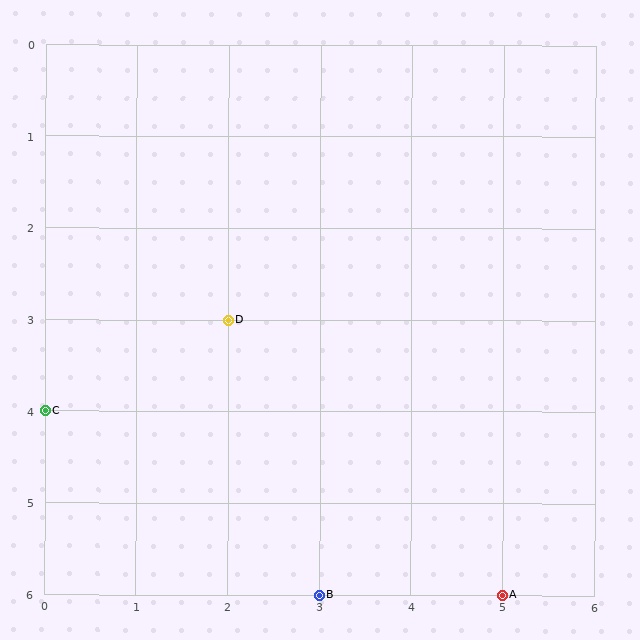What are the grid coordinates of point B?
Point B is at grid coordinates (3, 6).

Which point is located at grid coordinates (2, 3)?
Point D is at (2, 3).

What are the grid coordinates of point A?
Point A is at grid coordinates (5, 6).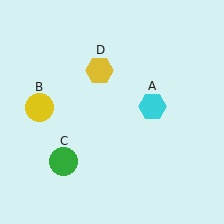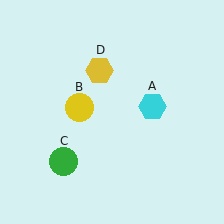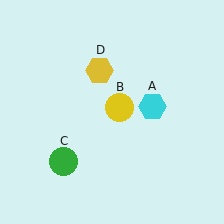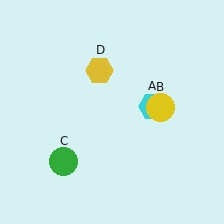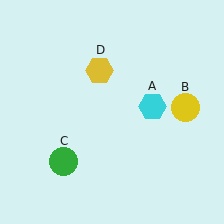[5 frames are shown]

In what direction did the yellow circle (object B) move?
The yellow circle (object B) moved right.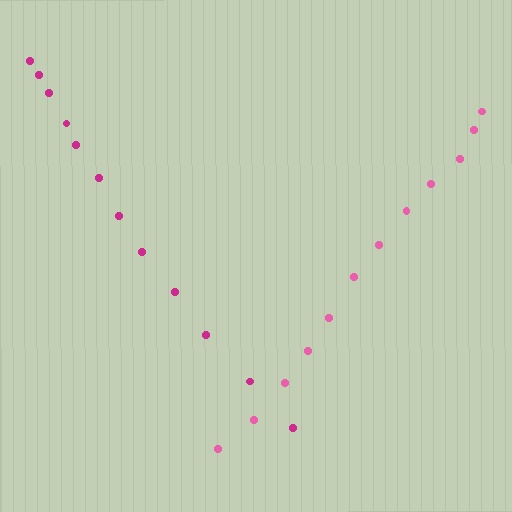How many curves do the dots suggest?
There are 2 distinct paths.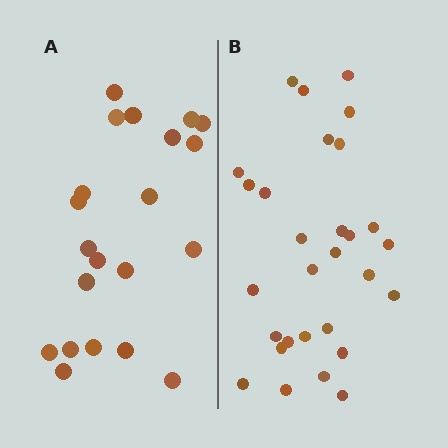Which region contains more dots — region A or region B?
Region B (the right region) has more dots.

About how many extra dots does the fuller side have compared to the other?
Region B has roughly 8 or so more dots than region A.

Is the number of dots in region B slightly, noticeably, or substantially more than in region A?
Region B has noticeably more, but not dramatically so. The ratio is roughly 1.4 to 1.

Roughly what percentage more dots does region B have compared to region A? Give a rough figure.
About 40% more.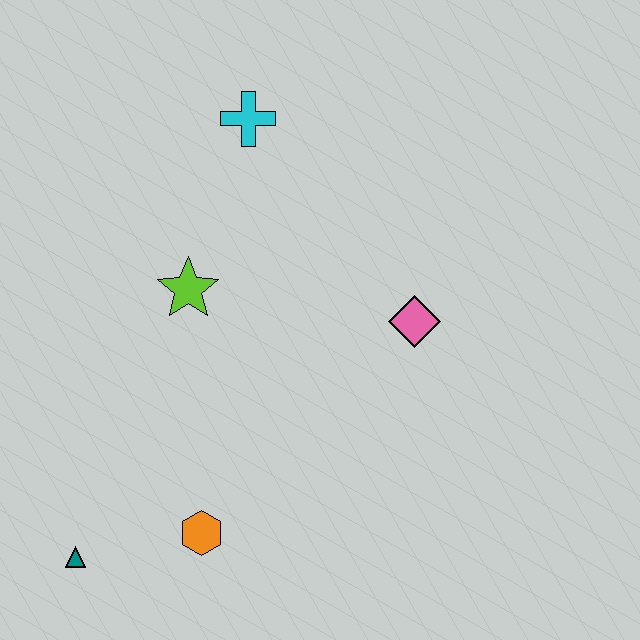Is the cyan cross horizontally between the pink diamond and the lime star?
Yes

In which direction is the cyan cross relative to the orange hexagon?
The cyan cross is above the orange hexagon.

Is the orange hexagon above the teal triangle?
Yes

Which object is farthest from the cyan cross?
The teal triangle is farthest from the cyan cross.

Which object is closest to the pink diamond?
The lime star is closest to the pink diamond.